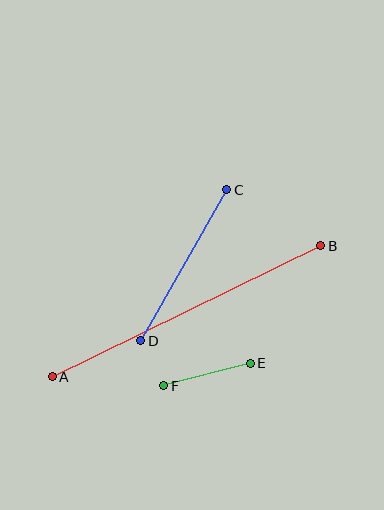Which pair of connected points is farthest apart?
Points A and B are farthest apart.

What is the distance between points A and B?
The distance is approximately 299 pixels.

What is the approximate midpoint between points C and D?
The midpoint is at approximately (184, 265) pixels.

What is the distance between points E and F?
The distance is approximately 90 pixels.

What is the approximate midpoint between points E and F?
The midpoint is at approximately (207, 375) pixels.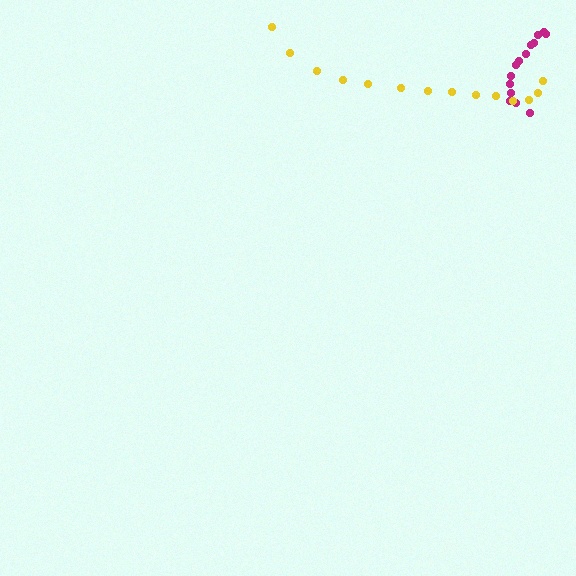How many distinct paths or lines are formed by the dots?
There are 2 distinct paths.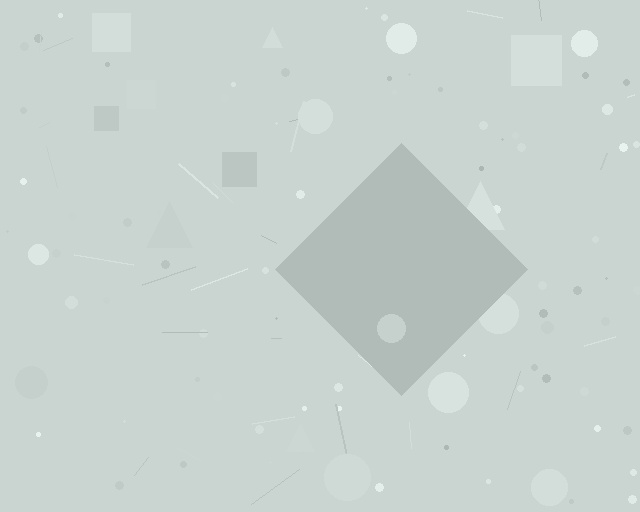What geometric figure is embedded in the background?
A diamond is embedded in the background.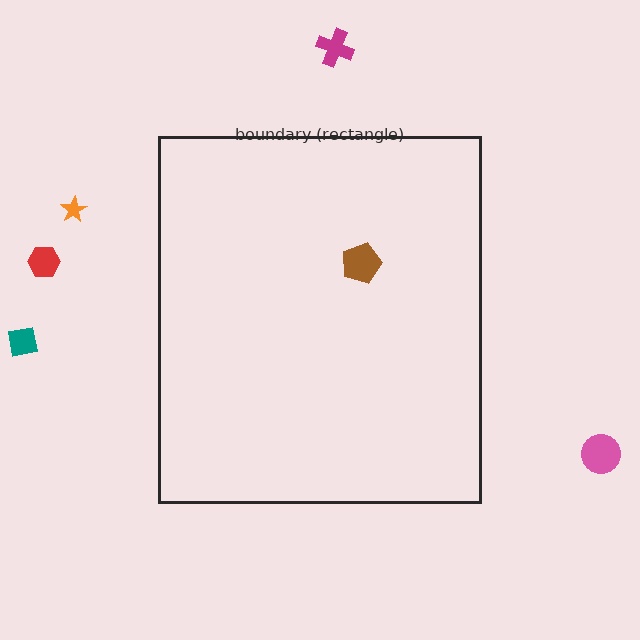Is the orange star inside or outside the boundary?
Outside.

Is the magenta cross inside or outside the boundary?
Outside.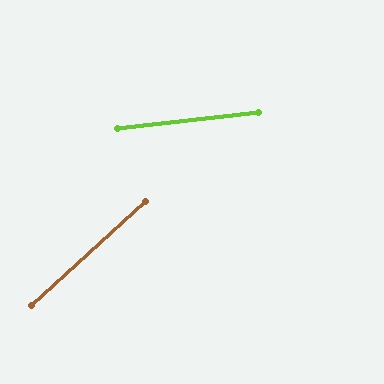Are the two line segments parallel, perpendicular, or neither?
Neither parallel nor perpendicular — they differ by about 36°.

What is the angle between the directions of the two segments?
Approximately 36 degrees.